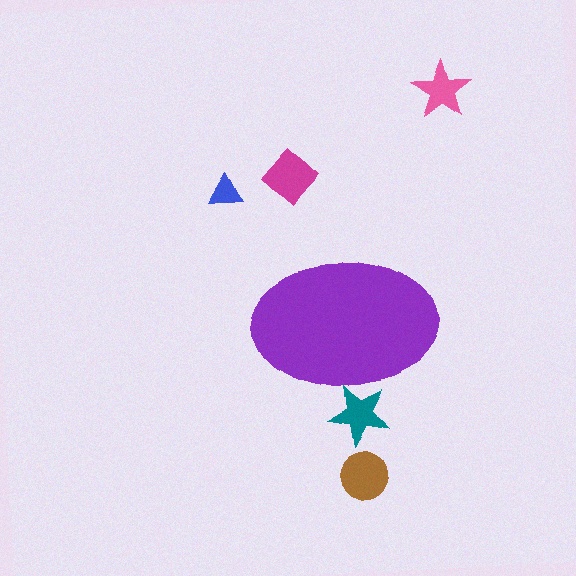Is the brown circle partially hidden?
No, the brown circle is fully visible.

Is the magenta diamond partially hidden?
No, the magenta diamond is fully visible.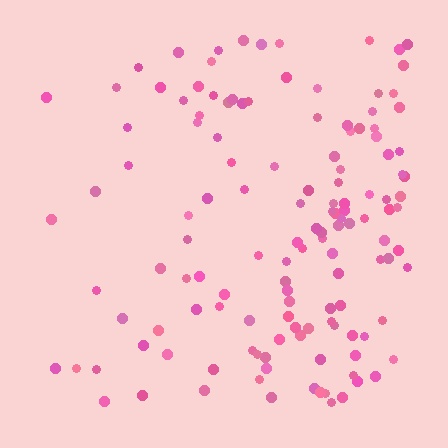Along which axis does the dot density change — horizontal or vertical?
Horizontal.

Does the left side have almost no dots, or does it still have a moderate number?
Still a moderate number, just noticeably fewer than the right.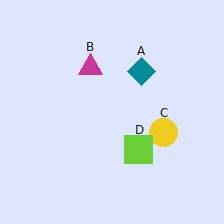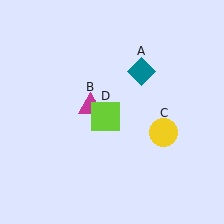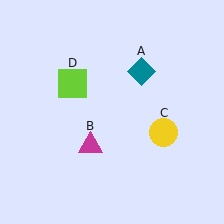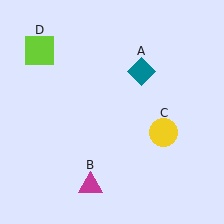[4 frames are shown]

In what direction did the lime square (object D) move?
The lime square (object D) moved up and to the left.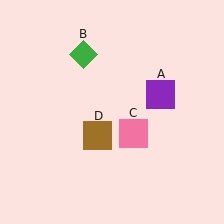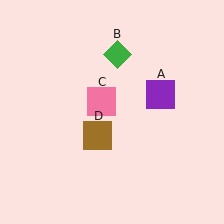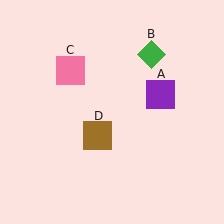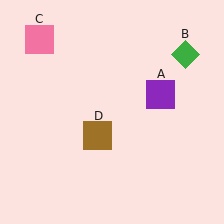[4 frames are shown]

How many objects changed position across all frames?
2 objects changed position: green diamond (object B), pink square (object C).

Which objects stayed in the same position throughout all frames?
Purple square (object A) and brown square (object D) remained stationary.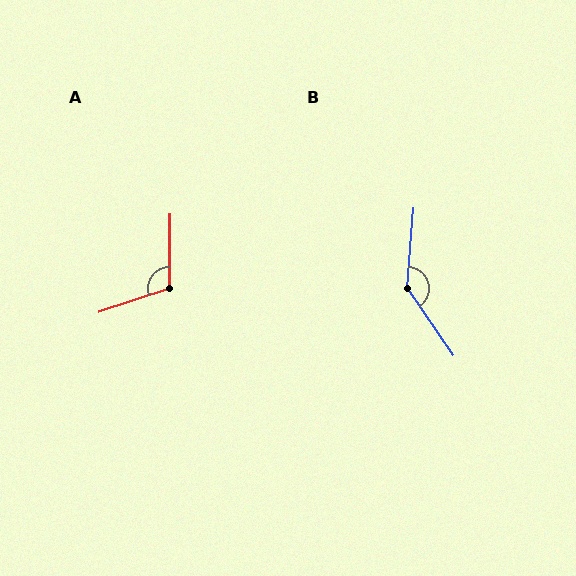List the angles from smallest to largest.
A (109°), B (141°).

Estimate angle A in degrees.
Approximately 109 degrees.